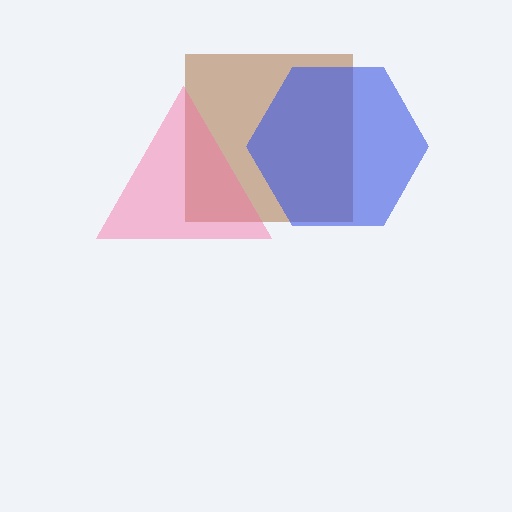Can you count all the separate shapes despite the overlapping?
Yes, there are 3 separate shapes.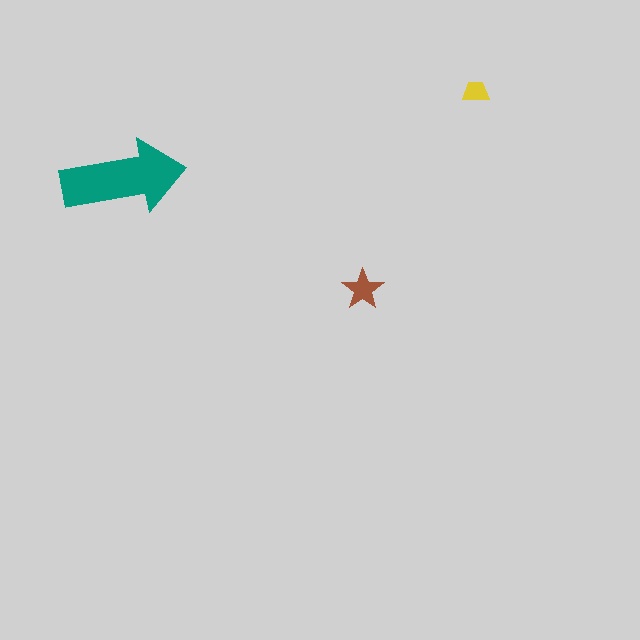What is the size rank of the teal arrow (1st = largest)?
1st.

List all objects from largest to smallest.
The teal arrow, the brown star, the yellow trapezoid.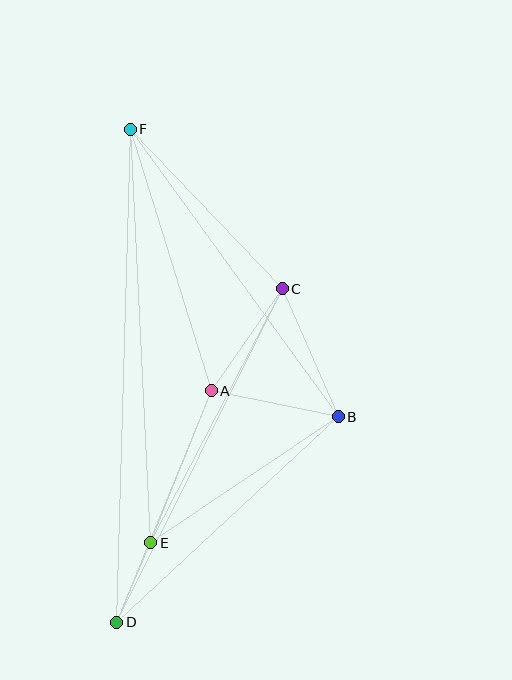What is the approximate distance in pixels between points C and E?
The distance between C and E is approximately 286 pixels.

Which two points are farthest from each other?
Points D and F are farthest from each other.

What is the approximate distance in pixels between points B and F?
The distance between B and F is approximately 355 pixels.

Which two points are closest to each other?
Points D and E are closest to each other.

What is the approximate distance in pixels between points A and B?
The distance between A and B is approximately 130 pixels.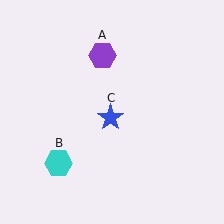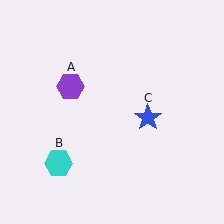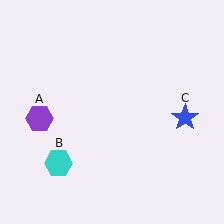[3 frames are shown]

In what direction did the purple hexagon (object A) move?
The purple hexagon (object A) moved down and to the left.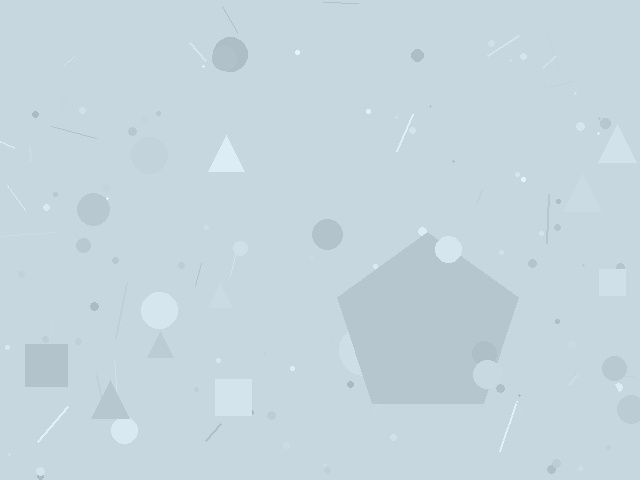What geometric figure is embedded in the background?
A pentagon is embedded in the background.